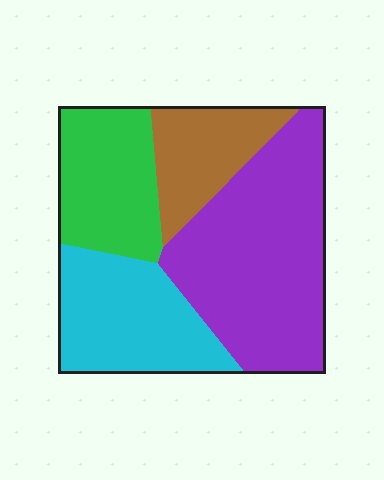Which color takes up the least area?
Brown, at roughly 15%.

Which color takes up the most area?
Purple, at roughly 40%.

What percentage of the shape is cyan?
Cyan covers about 25% of the shape.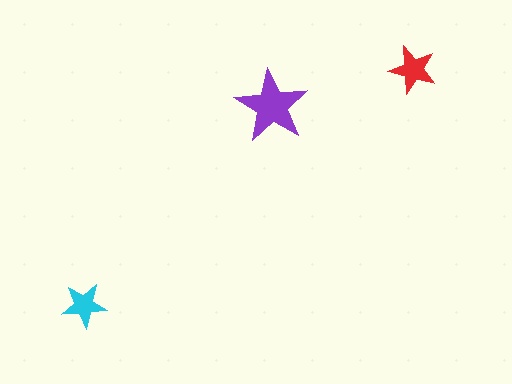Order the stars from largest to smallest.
the purple one, the red one, the cyan one.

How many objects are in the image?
There are 3 objects in the image.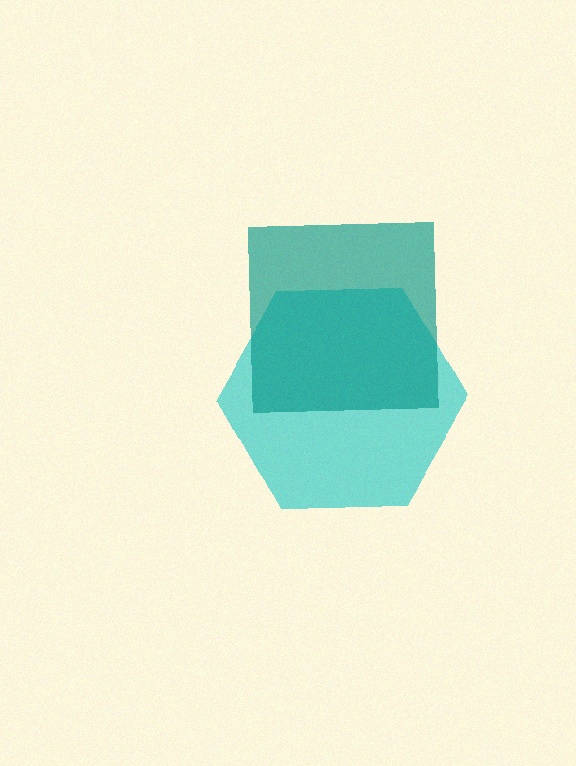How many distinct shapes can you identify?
There are 2 distinct shapes: a cyan hexagon, a teal square.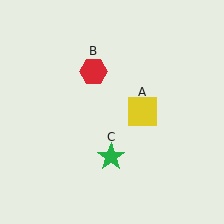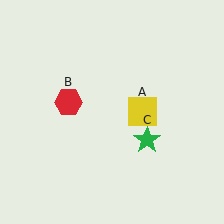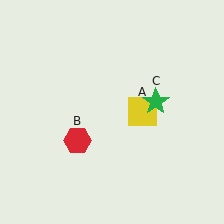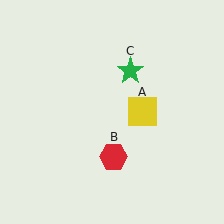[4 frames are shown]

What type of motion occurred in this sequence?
The red hexagon (object B), green star (object C) rotated counterclockwise around the center of the scene.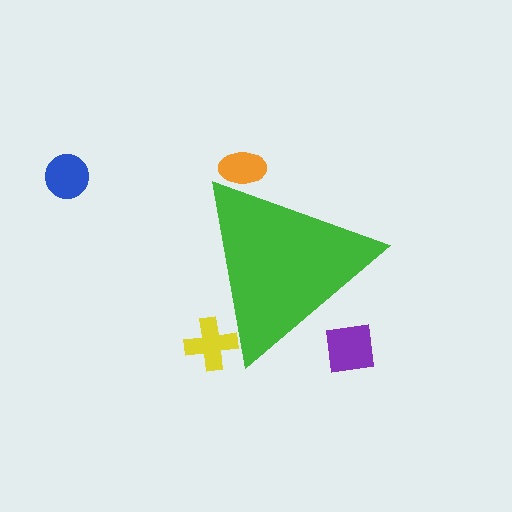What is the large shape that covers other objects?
A green triangle.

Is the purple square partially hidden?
Yes, the purple square is partially hidden behind the green triangle.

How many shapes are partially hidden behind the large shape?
3 shapes are partially hidden.